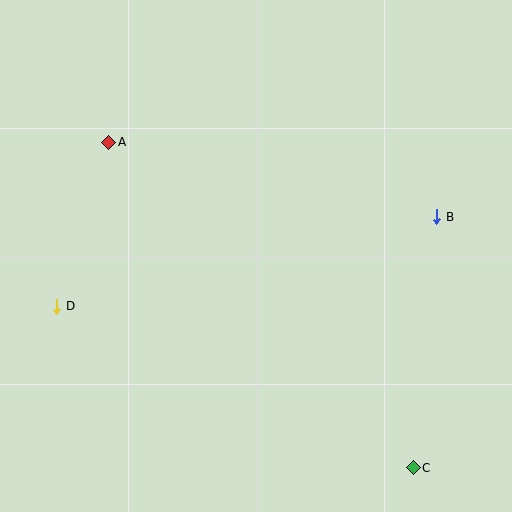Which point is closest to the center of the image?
Point B at (437, 217) is closest to the center.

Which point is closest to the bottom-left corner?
Point D is closest to the bottom-left corner.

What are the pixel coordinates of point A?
Point A is at (109, 142).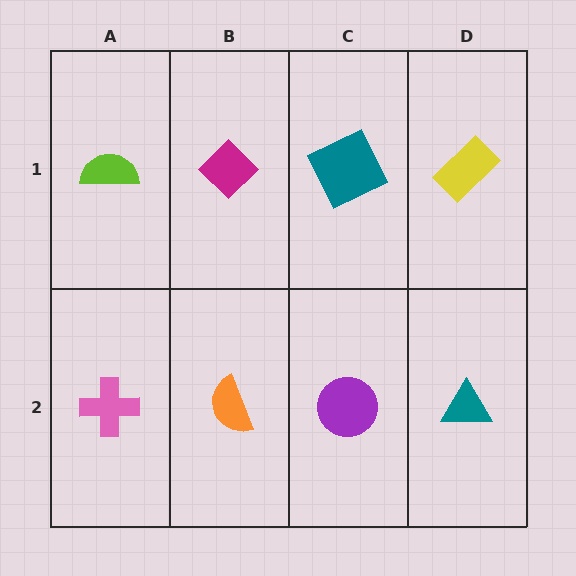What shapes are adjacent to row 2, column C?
A teal square (row 1, column C), an orange semicircle (row 2, column B), a teal triangle (row 2, column D).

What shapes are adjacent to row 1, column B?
An orange semicircle (row 2, column B), a lime semicircle (row 1, column A), a teal square (row 1, column C).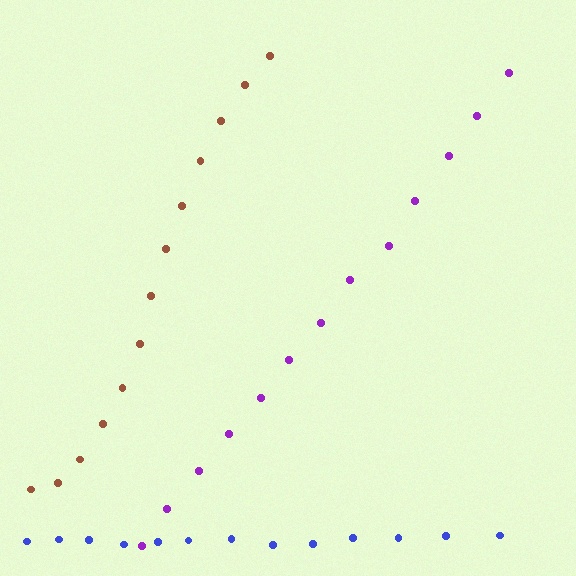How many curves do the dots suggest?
There are 3 distinct paths.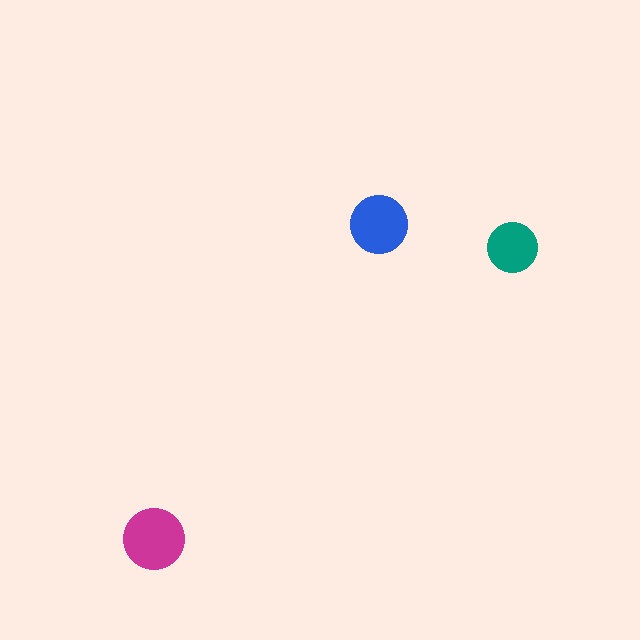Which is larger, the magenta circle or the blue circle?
The magenta one.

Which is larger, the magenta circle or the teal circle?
The magenta one.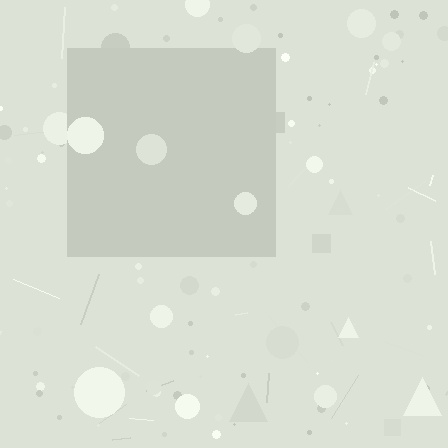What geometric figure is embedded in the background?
A square is embedded in the background.